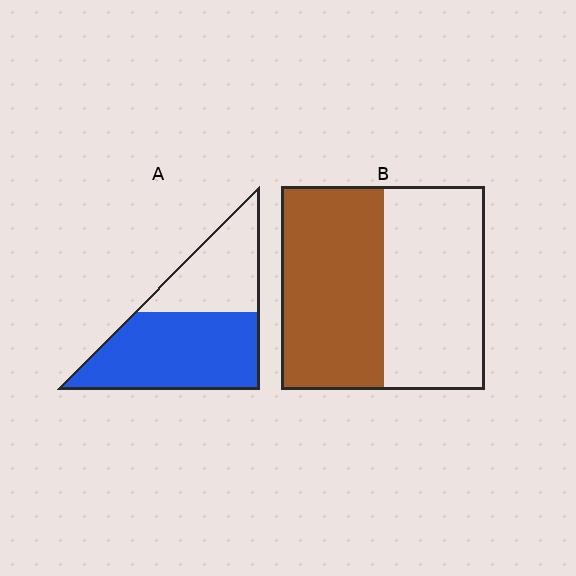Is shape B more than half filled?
Roughly half.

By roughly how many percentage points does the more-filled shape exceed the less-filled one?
By roughly 10 percentage points (A over B).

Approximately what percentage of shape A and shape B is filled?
A is approximately 60% and B is approximately 50%.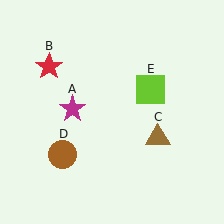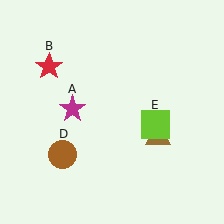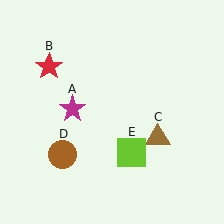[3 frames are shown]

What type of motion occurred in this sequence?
The lime square (object E) rotated clockwise around the center of the scene.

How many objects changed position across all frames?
1 object changed position: lime square (object E).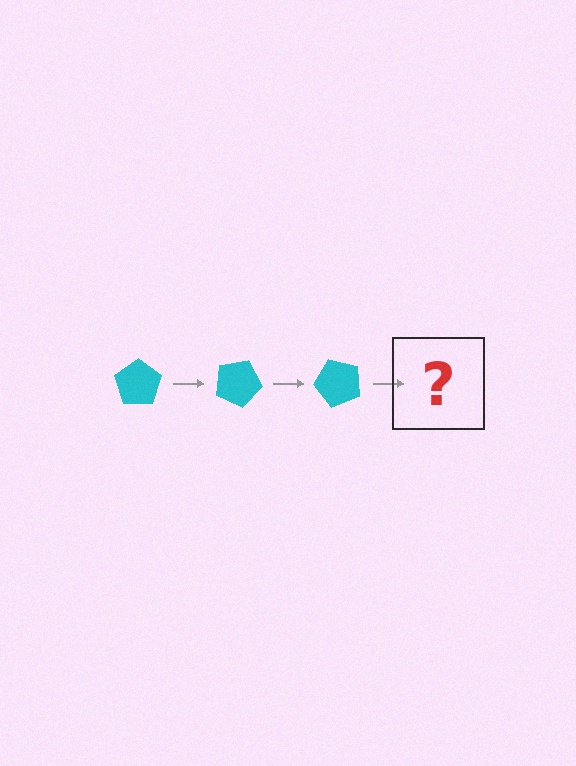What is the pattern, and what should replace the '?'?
The pattern is that the pentagon rotates 25 degrees each step. The '?' should be a cyan pentagon rotated 75 degrees.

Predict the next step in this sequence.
The next step is a cyan pentagon rotated 75 degrees.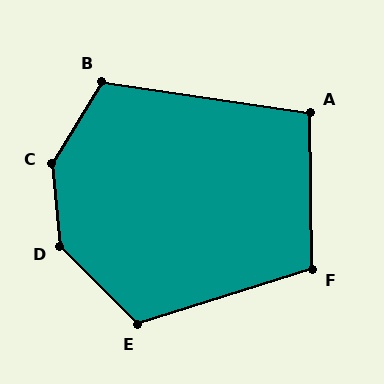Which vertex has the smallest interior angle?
A, at approximately 99 degrees.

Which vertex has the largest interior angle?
C, at approximately 144 degrees.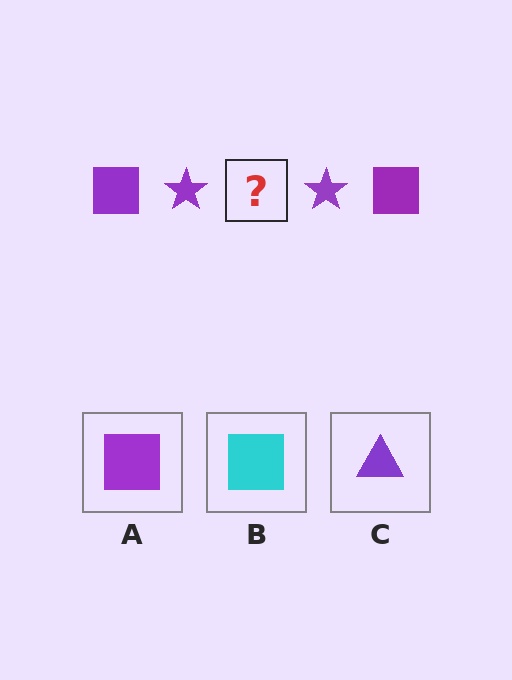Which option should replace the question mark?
Option A.